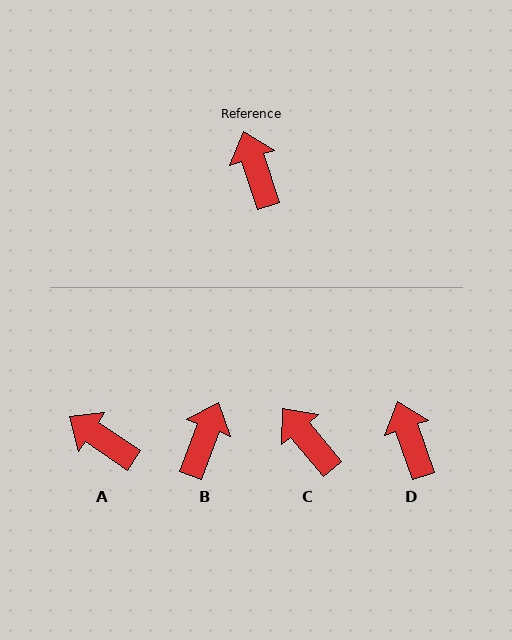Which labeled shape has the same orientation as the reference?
D.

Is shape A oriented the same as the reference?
No, it is off by about 37 degrees.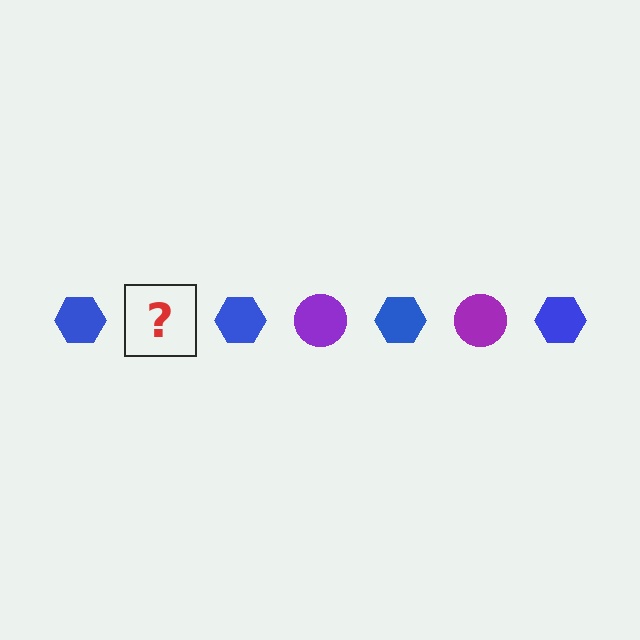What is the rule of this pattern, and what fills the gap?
The rule is that the pattern alternates between blue hexagon and purple circle. The gap should be filled with a purple circle.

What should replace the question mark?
The question mark should be replaced with a purple circle.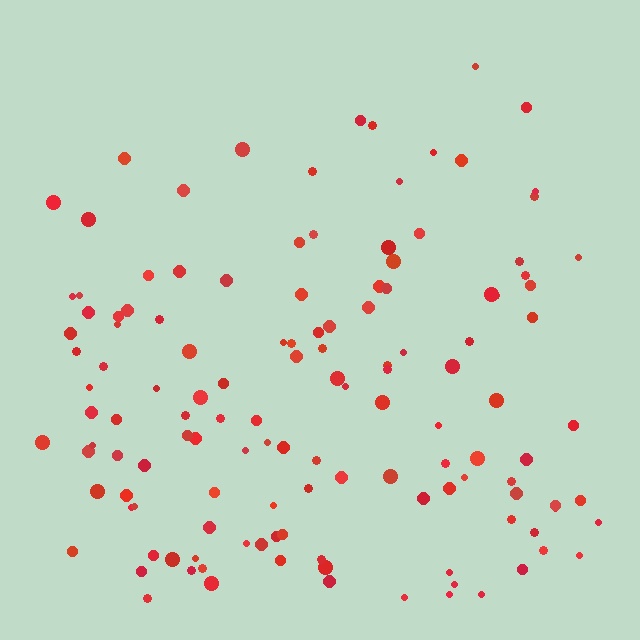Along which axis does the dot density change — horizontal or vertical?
Vertical.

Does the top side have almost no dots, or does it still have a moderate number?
Still a moderate number, just noticeably fewer than the bottom.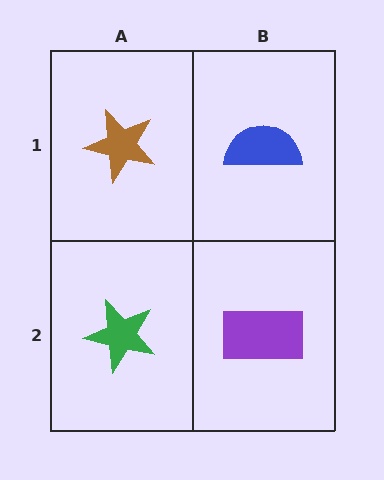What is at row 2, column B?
A purple rectangle.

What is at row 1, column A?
A brown star.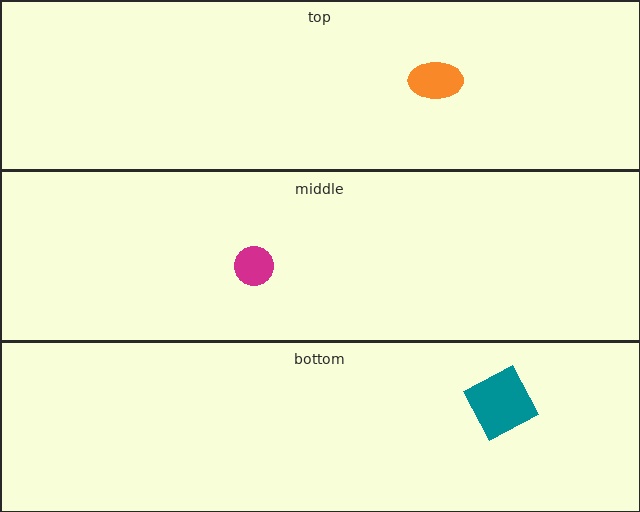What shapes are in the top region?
The orange ellipse.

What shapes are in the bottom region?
The teal square.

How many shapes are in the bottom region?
1.